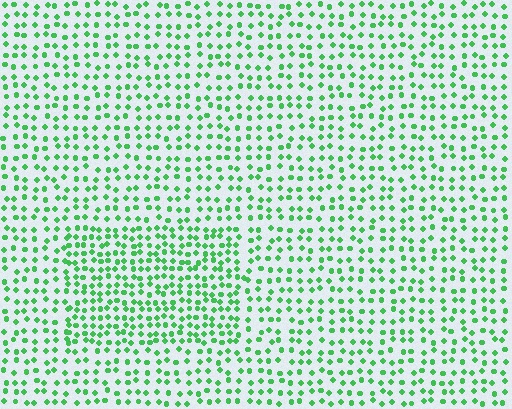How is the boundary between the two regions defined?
The boundary is defined by a change in element density (approximately 1.6x ratio). All elements are the same color, size, and shape.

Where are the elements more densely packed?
The elements are more densely packed inside the rectangle boundary.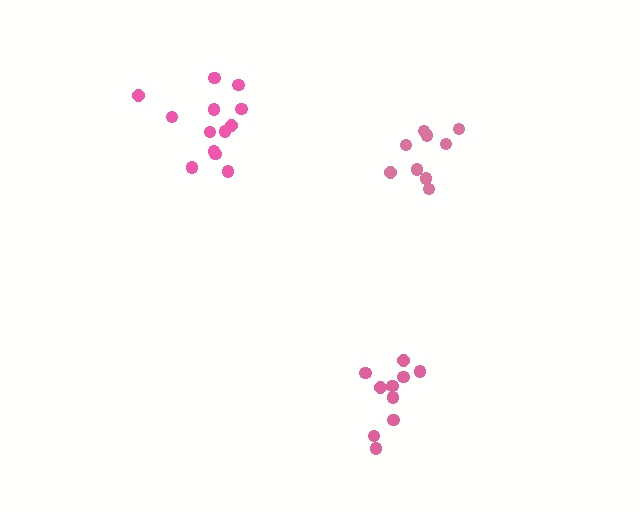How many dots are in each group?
Group 1: 13 dots, Group 2: 10 dots, Group 3: 9 dots (32 total).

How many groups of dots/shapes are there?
There are 3 groups.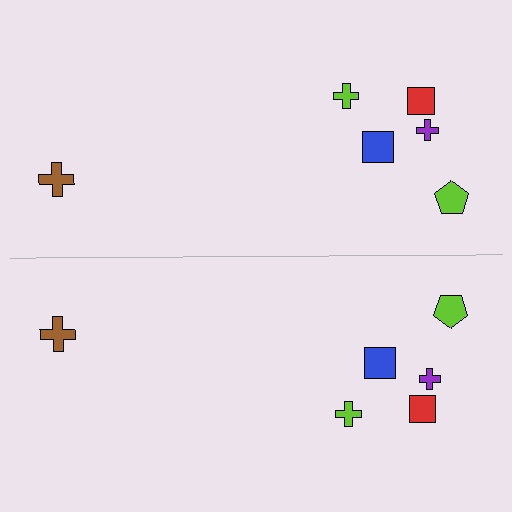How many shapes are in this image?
There are 12 shapes in this image.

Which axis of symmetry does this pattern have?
The pattern has a horizontal axis of symmetry running through the center of the image.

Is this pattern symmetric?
Yes, this pattern has bilateral (reflection) symmetry.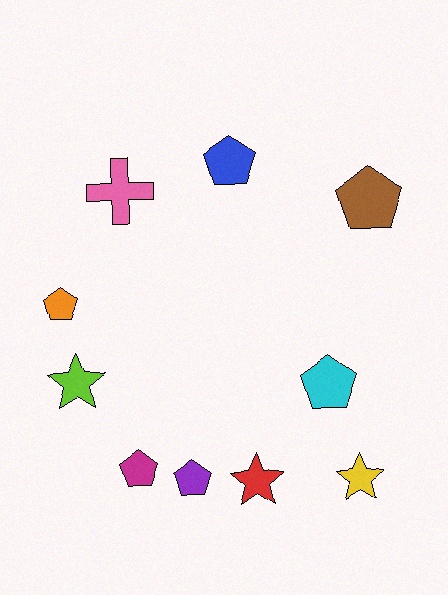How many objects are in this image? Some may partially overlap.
There are 10 objects.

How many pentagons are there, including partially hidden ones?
There are 6 pentagons.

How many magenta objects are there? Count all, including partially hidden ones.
There is 1 magenta object.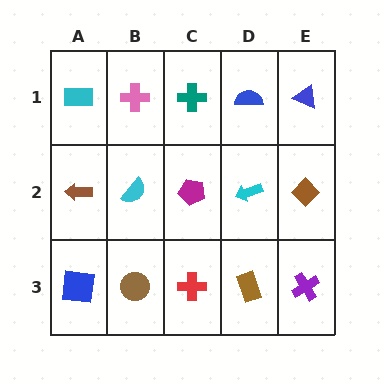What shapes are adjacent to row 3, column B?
A cyan semicircle (row 2, column B), a blue square (row 3, column A), a red cross (row 3, column C).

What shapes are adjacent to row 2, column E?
A blue triangle (row 1, column E), a purple cross (row 3, column E), a cyan arrow (row 2, column D).